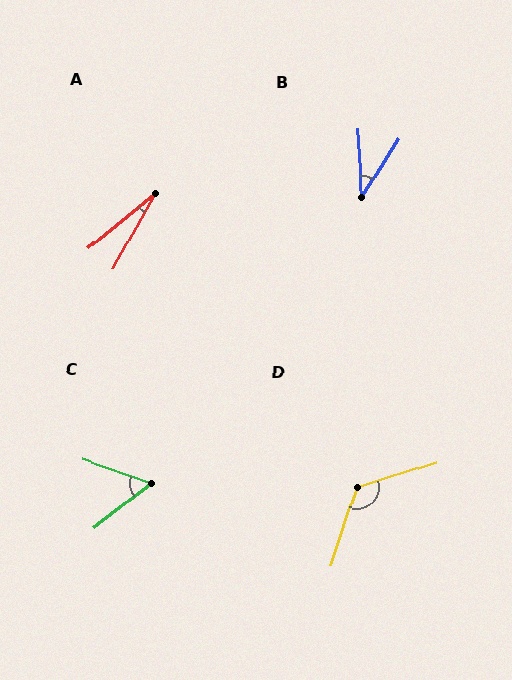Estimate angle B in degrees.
Approximately 36 degrees.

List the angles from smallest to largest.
A (21°), B (36°), C (56°), D (126°).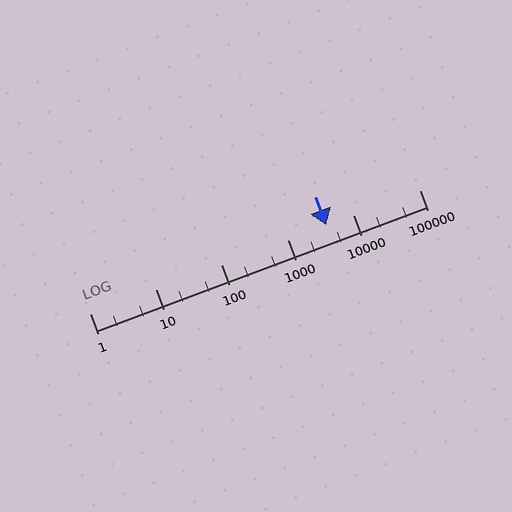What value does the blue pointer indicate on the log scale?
The pointer indicates approximately 3800.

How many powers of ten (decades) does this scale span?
The scale spans 5 decades, from 1 to 100000.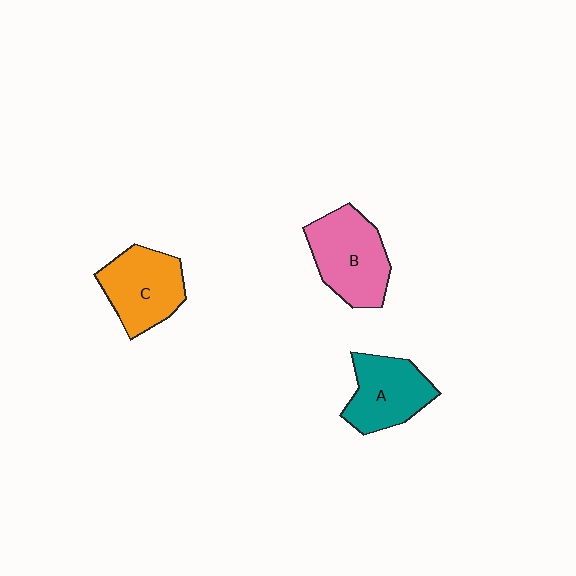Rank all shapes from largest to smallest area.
From largest to smallest: B (pink), C (orange), A (teal).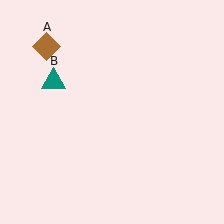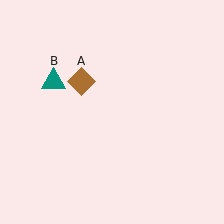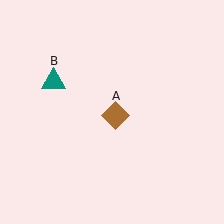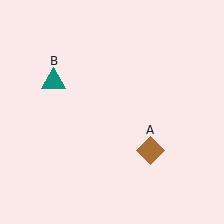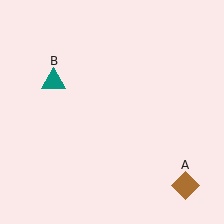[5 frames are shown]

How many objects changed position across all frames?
1 object changed position: brown diamond (object A).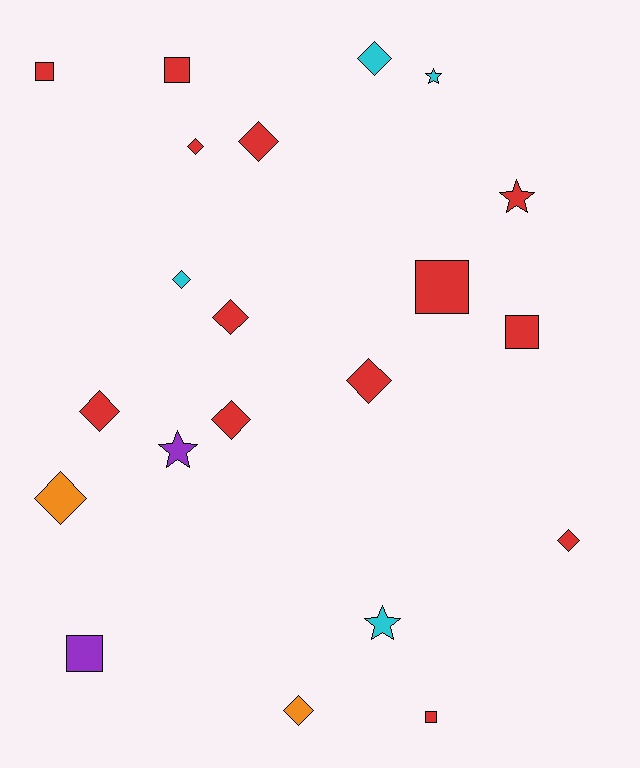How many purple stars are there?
There is 1 purple star.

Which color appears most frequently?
Red, with 13 objects.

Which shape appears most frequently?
Diamond, with 11 objects.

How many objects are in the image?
There are 21 objects.